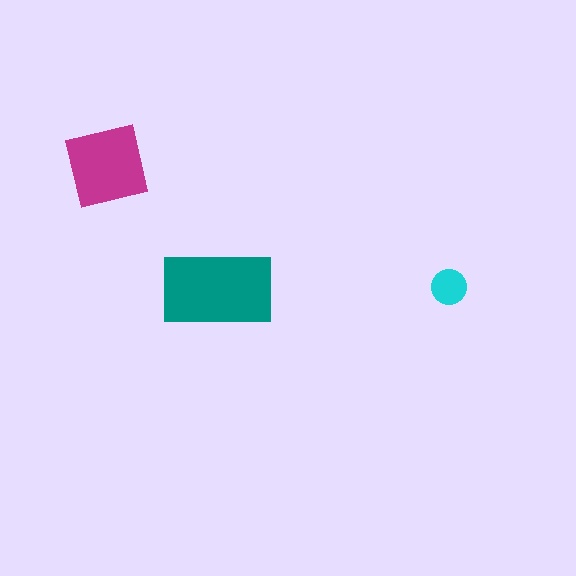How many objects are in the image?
There are 3 objects in the image.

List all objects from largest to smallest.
The teal rectangle, the magenta square, the cyan circle.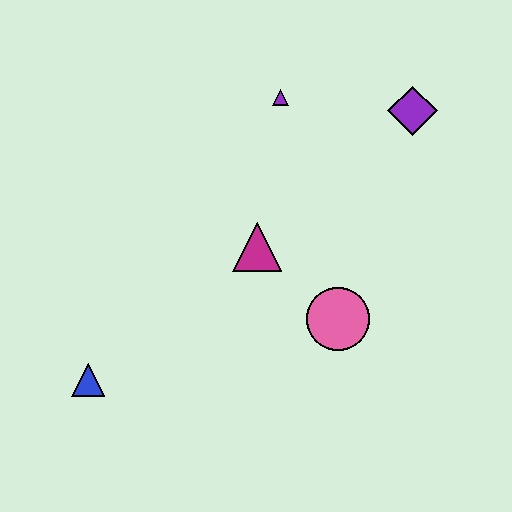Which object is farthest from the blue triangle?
The purple diamond is farthest from the blue triangle.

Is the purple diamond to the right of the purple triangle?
Yes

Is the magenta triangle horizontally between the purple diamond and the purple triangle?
No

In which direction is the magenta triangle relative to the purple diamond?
The magenta triangle is to the left of the purple diamond.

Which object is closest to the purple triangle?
The purple diamond is closest to the purple triangle.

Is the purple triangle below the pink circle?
No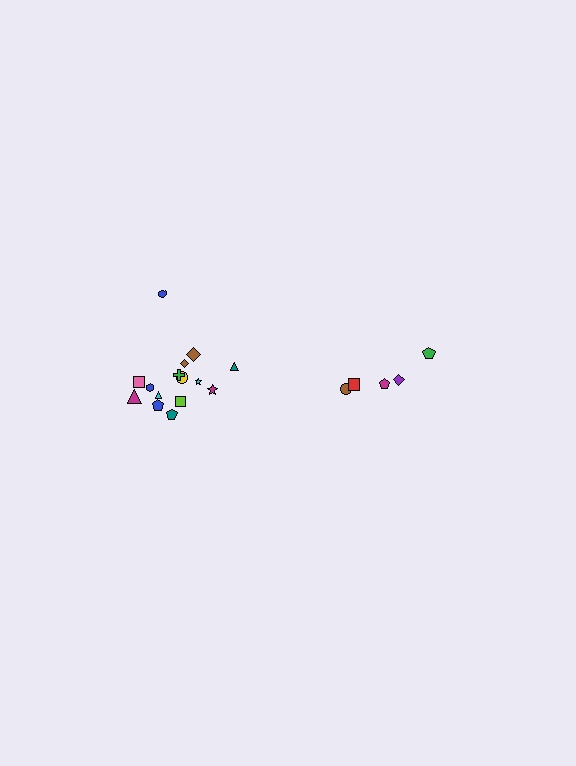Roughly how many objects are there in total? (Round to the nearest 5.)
Roughly 20 objects in total.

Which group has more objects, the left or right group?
The left group.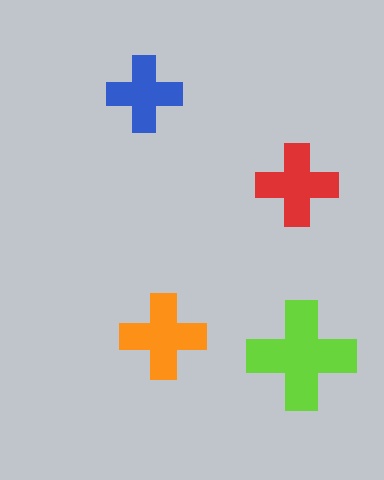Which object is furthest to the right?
The lime cross is rightmost.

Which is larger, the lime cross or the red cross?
The lime one.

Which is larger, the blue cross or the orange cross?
The orange one.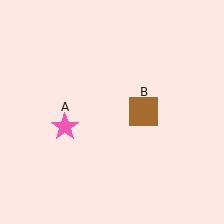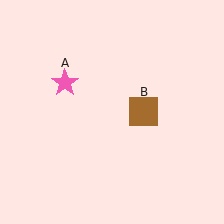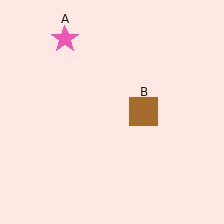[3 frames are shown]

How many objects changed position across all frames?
1 object changed position: pink star (object A).